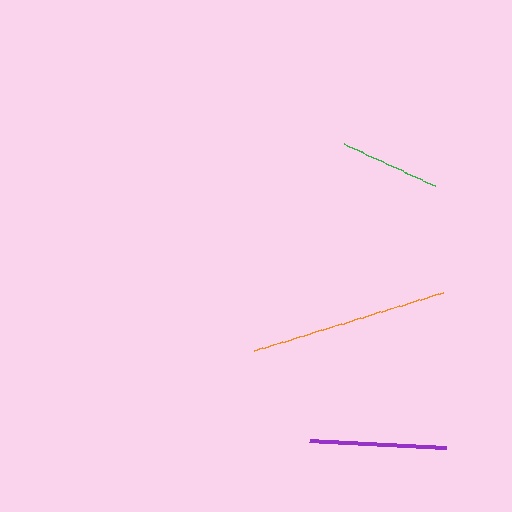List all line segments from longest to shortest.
From longest to shortest: orange, purple, green.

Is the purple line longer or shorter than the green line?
The purple line is longer than the green line.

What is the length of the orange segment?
The orange segment is approximately 198 pixels long.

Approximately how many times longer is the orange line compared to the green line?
The orange line is approximately 2.0 times the length of the green line.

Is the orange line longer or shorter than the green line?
The orange line is longer than the green line.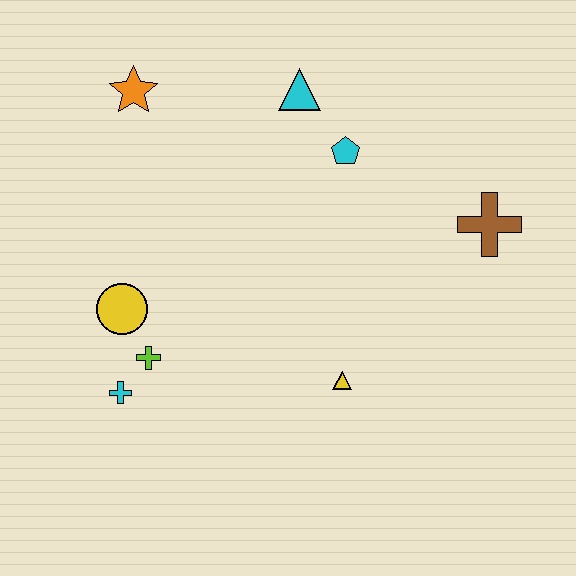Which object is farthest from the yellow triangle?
The orange star is farthest from the yellow triangle.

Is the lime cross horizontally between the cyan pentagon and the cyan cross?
Yes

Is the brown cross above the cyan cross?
Yes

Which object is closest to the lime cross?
The cyan cross is closest to the lime cross.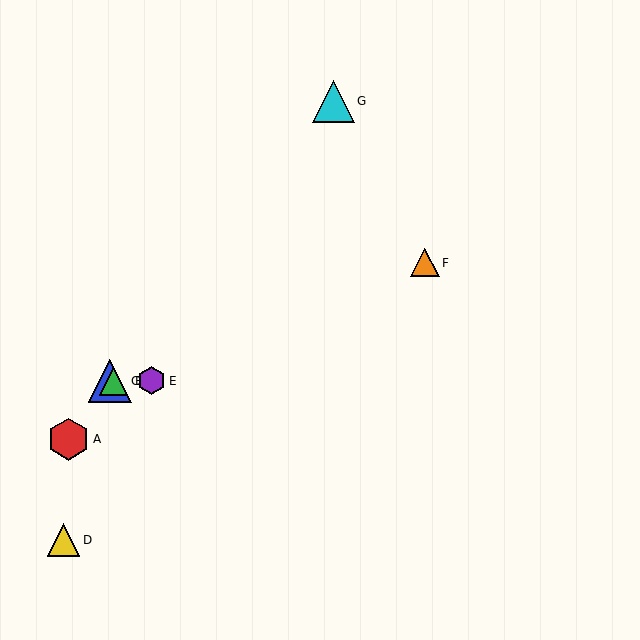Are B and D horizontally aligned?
No, B is at y≈381 and D is at y≈540.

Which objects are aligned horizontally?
Objects B, C, E are aligned horizontally.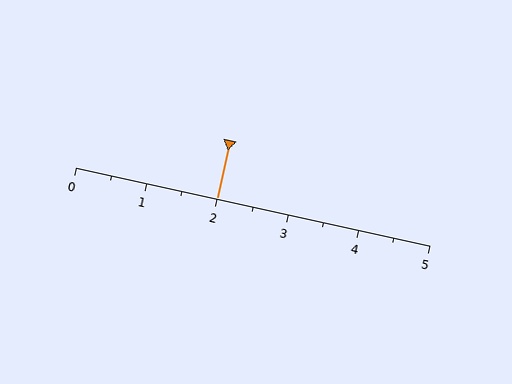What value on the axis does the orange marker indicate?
The marker indicates approximately 2.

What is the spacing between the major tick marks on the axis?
The major ticks are spaced 1 apart.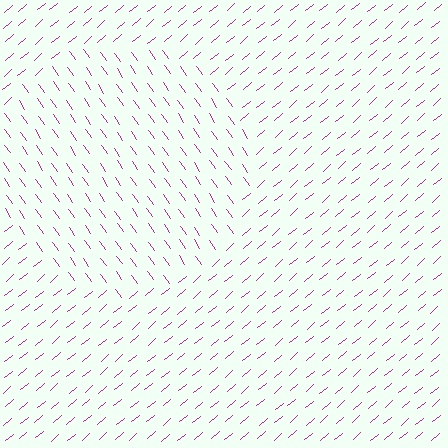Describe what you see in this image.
The image is filled with small magenta line segments. A circle region in the image has lines oriented differently from the surrounding lines, creating a visible texture boundary.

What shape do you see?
I see a circle.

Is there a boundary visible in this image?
Yes, there is a texture boundary formed by a change in line orientation.